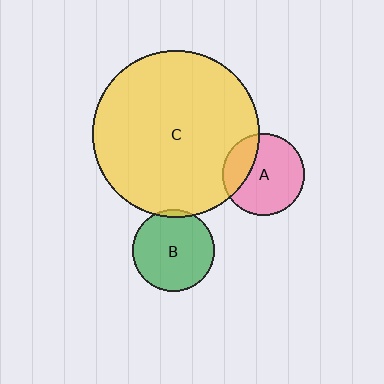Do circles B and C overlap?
Yes.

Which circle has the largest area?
Circle C (yellow).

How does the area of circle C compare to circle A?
Approximately 4.2 times.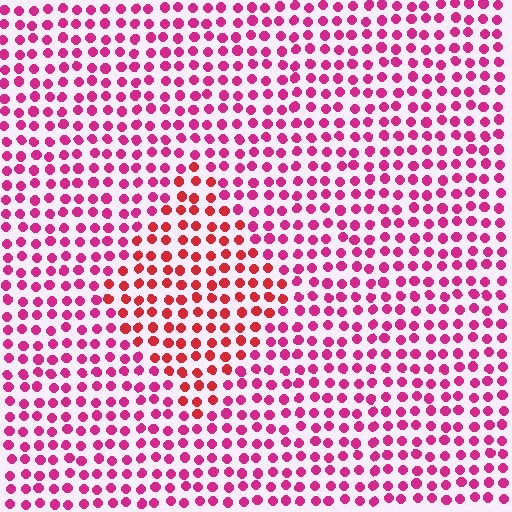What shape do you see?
I see a diamond.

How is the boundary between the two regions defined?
The boundary is defined purely by a slight shift in hue (about 30 degrees). Spacing, size, and orientation are identical on both sides.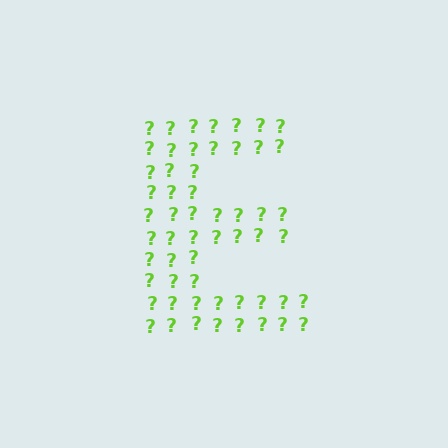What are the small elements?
The small elements are question marks.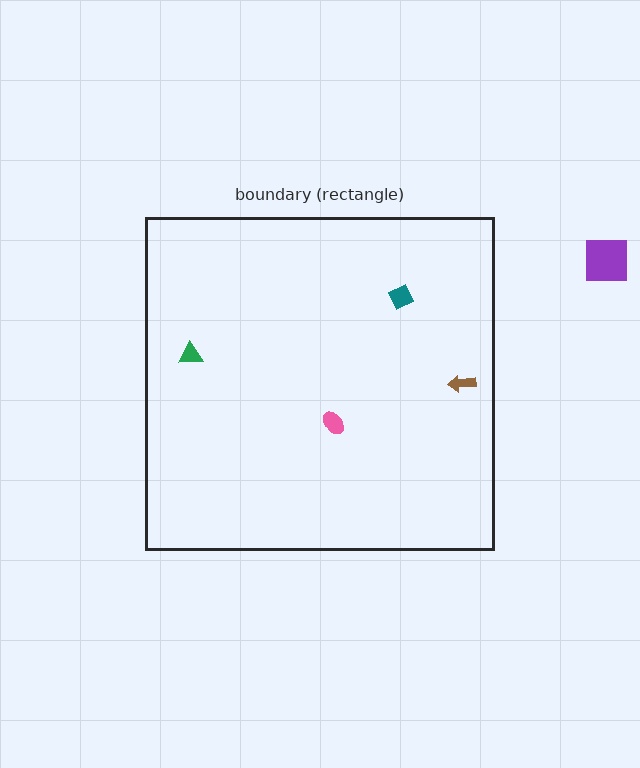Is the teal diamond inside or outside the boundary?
Inside.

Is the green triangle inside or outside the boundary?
Inside.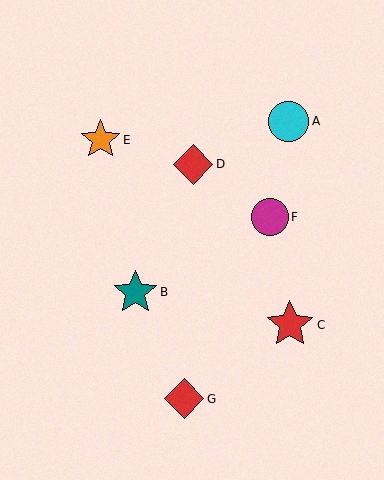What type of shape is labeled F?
Shape F is a magenta circle.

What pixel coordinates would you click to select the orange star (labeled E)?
Click at (101, 140) to select the orange star E.